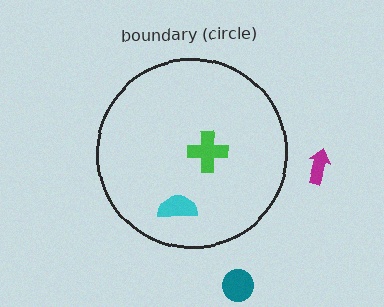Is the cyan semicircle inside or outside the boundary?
Inside.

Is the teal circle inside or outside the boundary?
Outside.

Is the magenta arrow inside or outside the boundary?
Outside.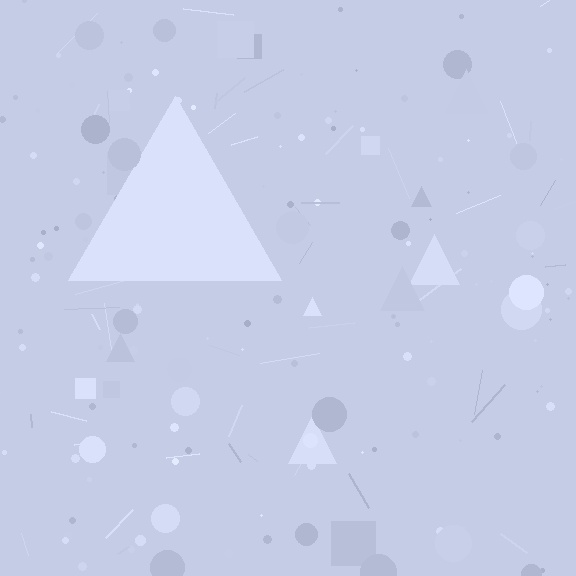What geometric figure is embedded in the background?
A triangle is embedded in the background.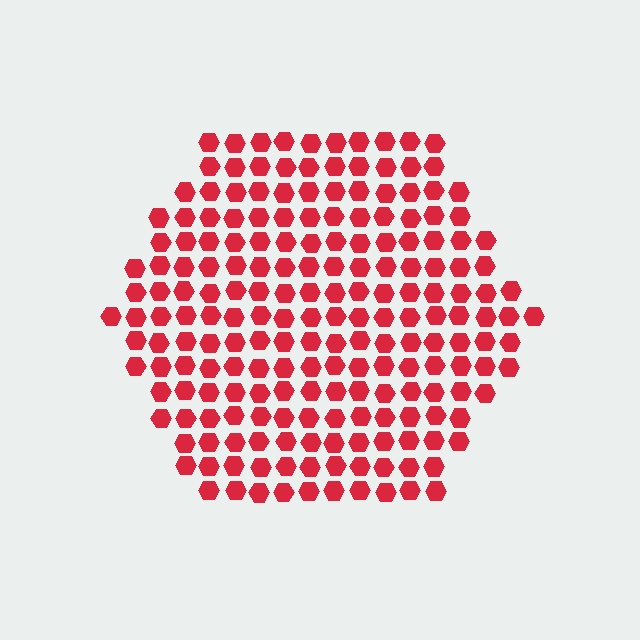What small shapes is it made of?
It is made of small hexagons.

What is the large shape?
The large shape is a hexagon.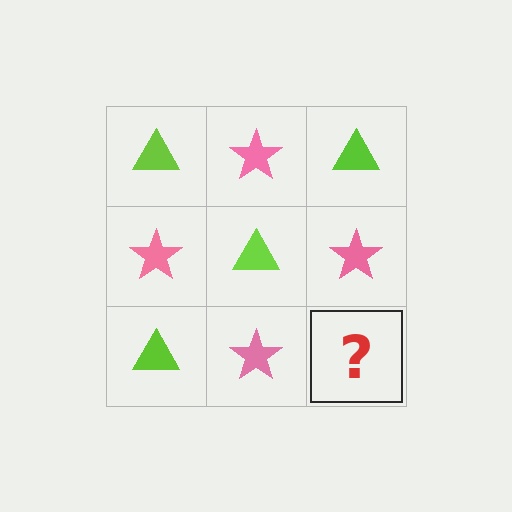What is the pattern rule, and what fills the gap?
The rule is that it alternates lime triangle and pink star in a checkerboard pattern. The gap should be filled with a lime triangle.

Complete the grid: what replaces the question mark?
The question mark should be replaced with a lime triangle.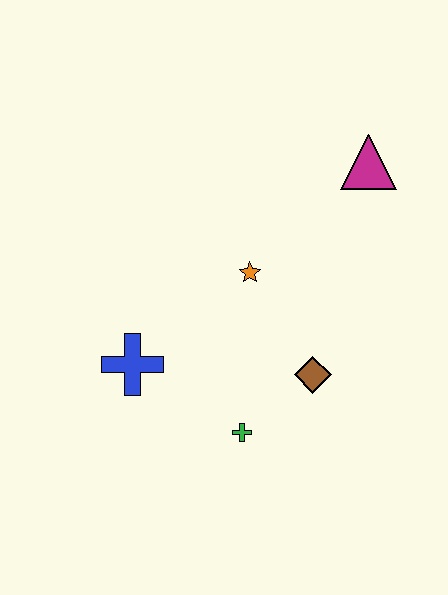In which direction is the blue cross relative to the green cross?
The blue cross is to the left of the green cross.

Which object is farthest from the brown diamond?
The magenta triangle is farthest from the brown diamond.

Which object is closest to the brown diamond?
The green cross is closest to the brown diamond.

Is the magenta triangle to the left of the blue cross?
No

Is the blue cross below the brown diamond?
No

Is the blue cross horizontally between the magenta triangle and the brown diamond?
No